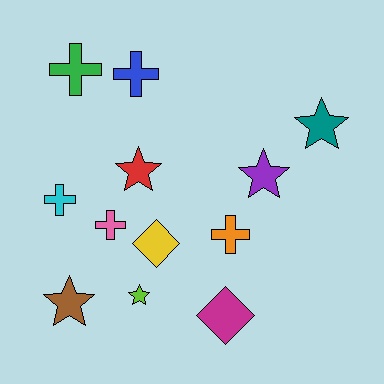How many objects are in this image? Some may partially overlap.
There are 12 objects.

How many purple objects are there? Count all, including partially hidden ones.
There is 1 purple object.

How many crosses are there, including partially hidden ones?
There are 5 crosses.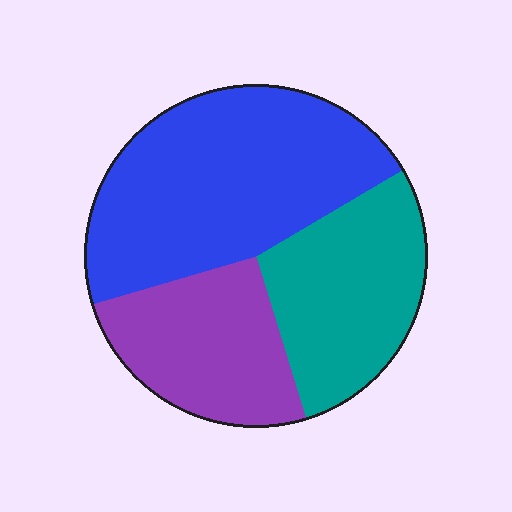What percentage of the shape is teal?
Teal takes up about one quarter (1/4) of the shape.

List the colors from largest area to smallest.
From largest to smallest: blue, teal, purple.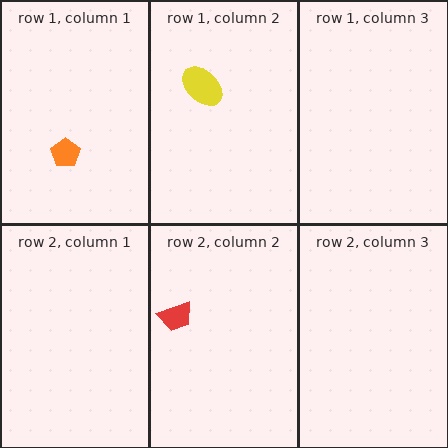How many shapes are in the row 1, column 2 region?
1.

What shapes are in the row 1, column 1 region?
The orange pentagon.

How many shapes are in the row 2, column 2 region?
1.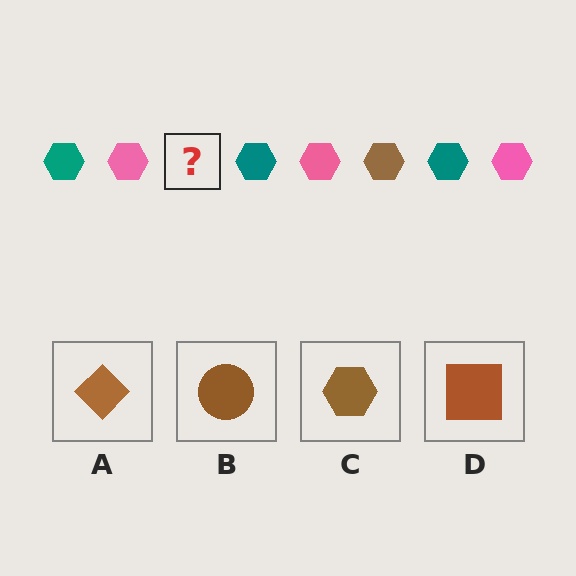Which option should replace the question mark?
Option C.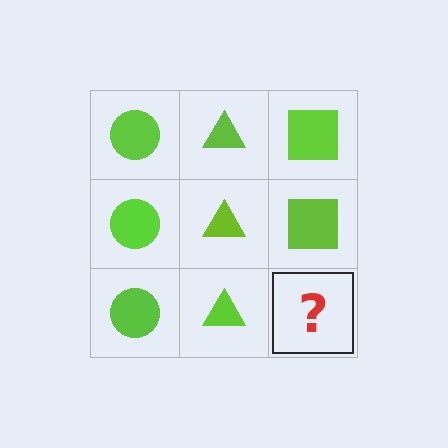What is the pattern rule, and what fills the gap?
The rule is that each column has a consistent shape. The gap should be filled with a lime square.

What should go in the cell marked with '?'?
The missing cell should contain a lime square.